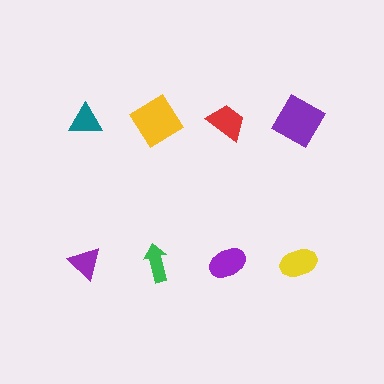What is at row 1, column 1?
A teal triangle.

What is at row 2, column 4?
A yellow ellipse.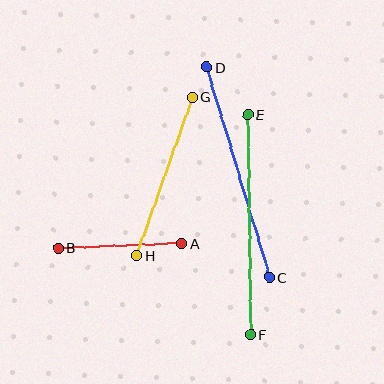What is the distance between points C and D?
The distance is approximately 220 pixels.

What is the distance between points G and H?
The distance is approximately 168 pixels.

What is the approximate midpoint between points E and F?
The midpoint is at approximately (249, 225) pixels.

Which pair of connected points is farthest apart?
Points E and F are farthest apart.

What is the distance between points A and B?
The distance is approximately 124 pixels.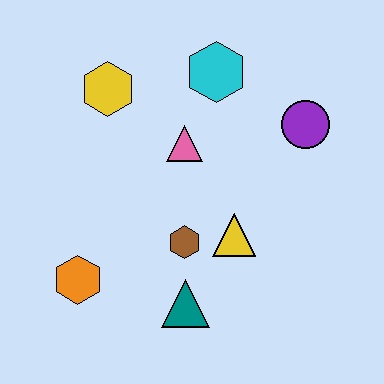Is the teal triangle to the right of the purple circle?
No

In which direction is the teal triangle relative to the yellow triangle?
The teal triangle is below the yellow triangle.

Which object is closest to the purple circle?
The cyan hexagon is closest to the purple circle.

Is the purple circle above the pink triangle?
Yes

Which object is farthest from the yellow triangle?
The yellow hexagon is farthest from the yellow triangle.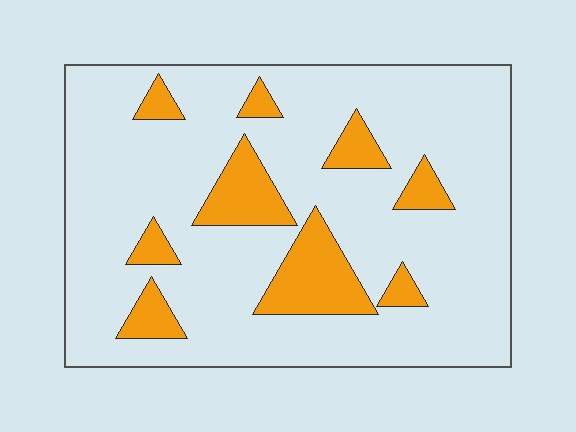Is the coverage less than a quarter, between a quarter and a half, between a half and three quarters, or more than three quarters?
Less than a quarter.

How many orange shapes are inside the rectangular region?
9.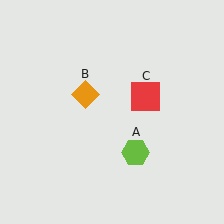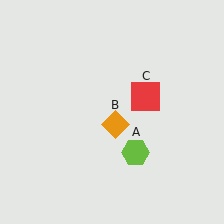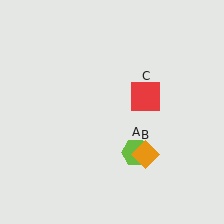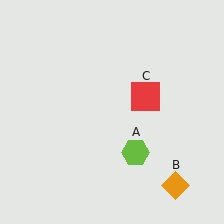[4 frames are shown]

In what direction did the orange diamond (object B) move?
The orange diamond (object B) moved down and to the right.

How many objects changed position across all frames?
1 object changed position: orange diamond (object B).